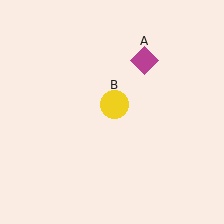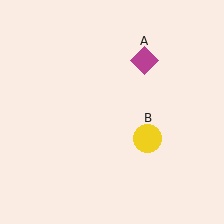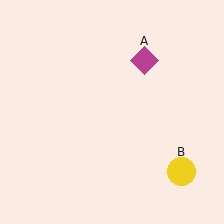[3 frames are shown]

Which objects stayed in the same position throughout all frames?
Magenta diamond (object A) remained stationary.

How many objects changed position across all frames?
1 object changed position: yellow circle (object B).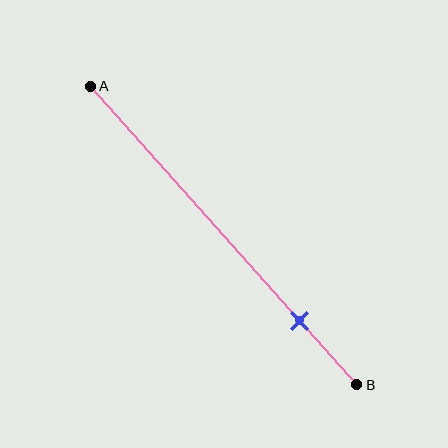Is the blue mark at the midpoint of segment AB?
No, the mark is at about 80% from A, not at the 50% midpoint.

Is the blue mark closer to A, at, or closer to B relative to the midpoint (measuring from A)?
The blue mark is closer to point B than the midpoint of segment AB.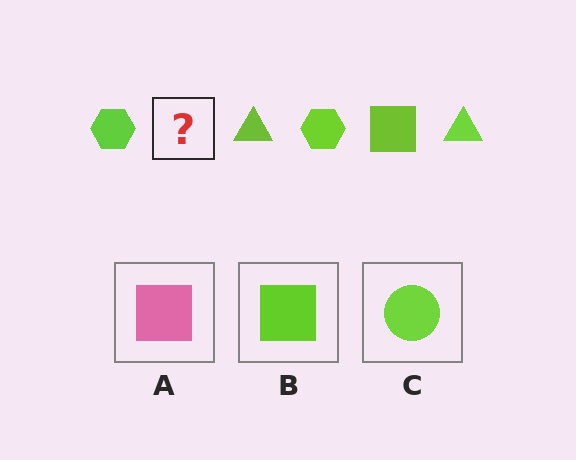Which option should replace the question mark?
Option B.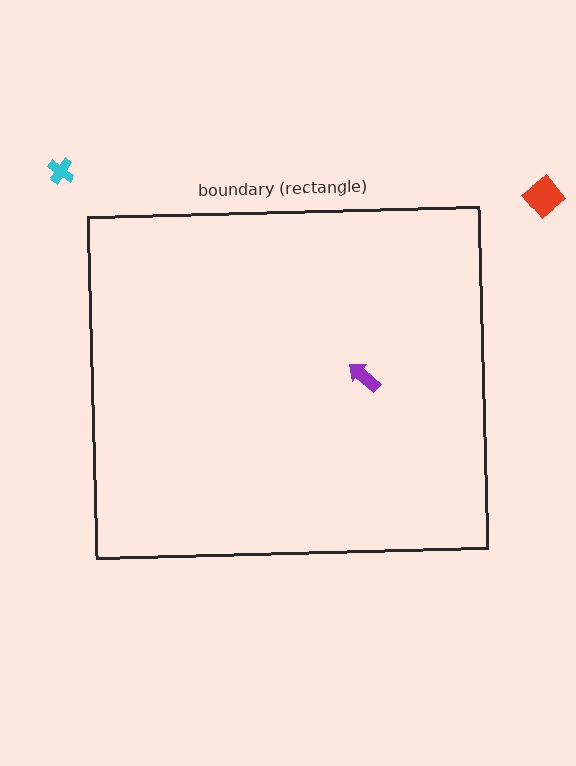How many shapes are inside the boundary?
1 inside, 2 outside.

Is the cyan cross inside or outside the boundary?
Outside.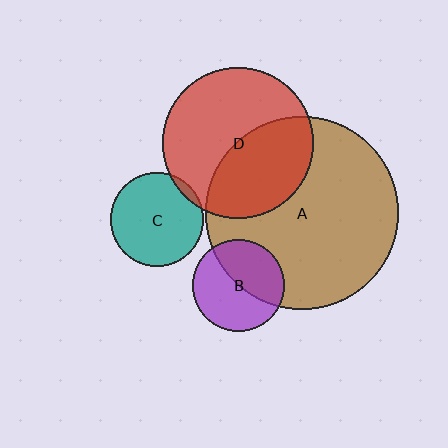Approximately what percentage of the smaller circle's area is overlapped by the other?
Approximately 5%.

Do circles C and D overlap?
Yes.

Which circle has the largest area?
Circle A (brown).